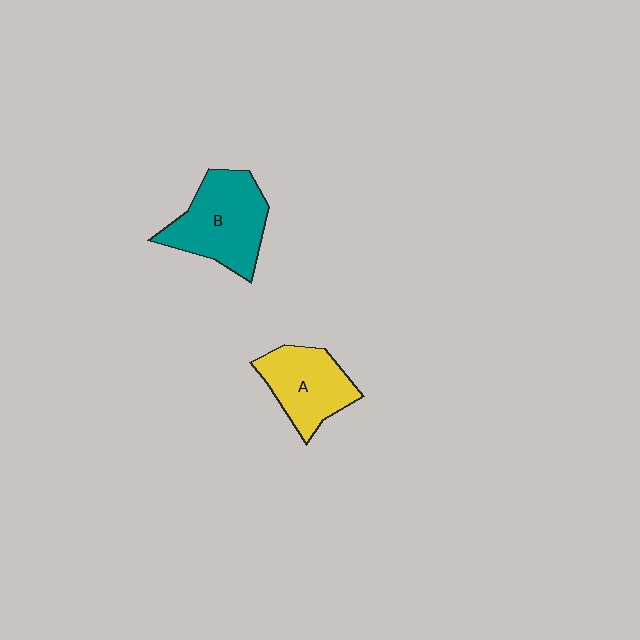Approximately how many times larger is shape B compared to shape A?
Approximately 1.3 times.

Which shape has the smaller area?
Shape A (yellow).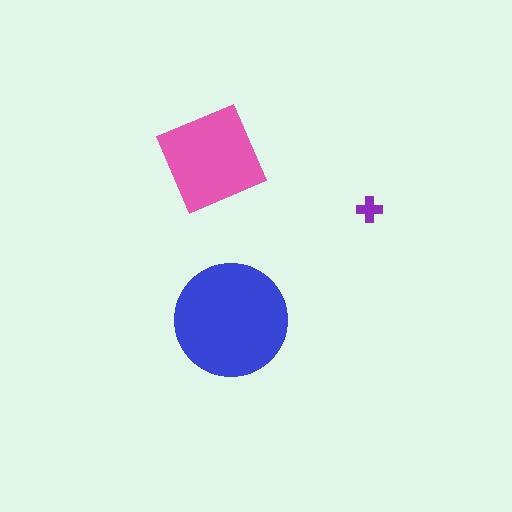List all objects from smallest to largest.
The purple cross, the pink square, the blue circle.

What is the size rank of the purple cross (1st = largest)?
3rd.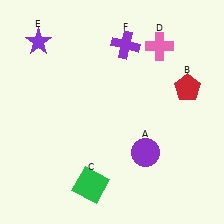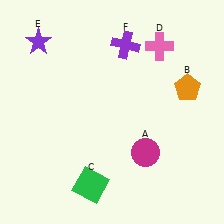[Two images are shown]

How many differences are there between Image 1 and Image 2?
There are 2 differences between the two images.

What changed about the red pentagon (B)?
In Image 1, B is red. In Image 2, it changed to orange.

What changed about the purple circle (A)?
In Image 1, A is purple. In Image 2, it changed to magenta.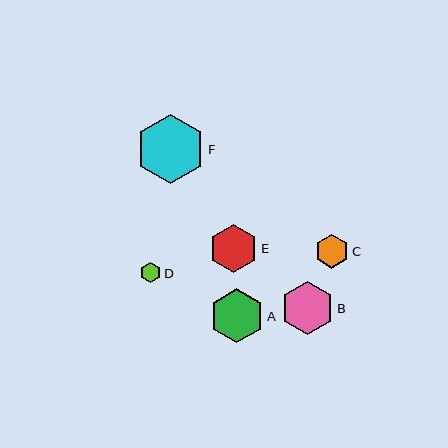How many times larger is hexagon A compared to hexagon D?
Hexagon A is approximately 2.7 times the size of hexagon D.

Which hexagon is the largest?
Hexagon F is the largest with a size of approximately 69 pixels.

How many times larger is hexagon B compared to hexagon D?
Hexagon B is approximately 2.7 times the size of hexagon D.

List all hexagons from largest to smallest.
From largest to smallest: F, A, B, E, C, D.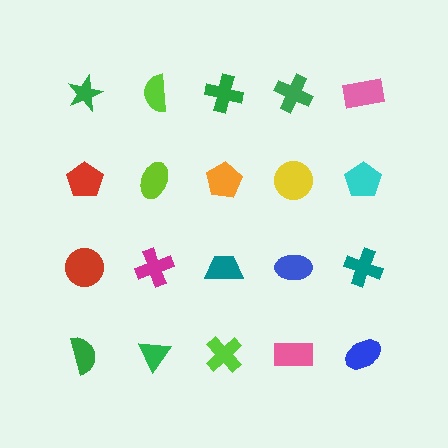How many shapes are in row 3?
5 shapes.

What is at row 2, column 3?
An orange pentagon.